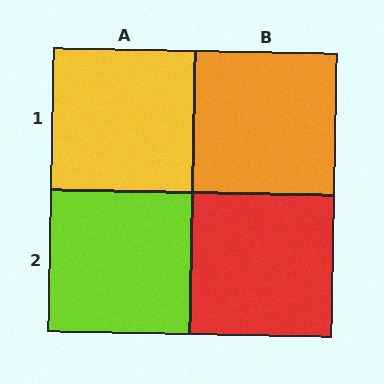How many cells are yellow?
1 cell is yellow.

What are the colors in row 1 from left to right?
Yellow, orange.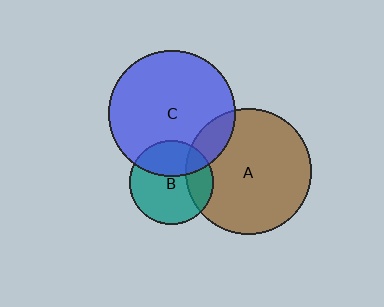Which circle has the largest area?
Circle C (blue).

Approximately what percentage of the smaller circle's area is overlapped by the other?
Approximately 25%.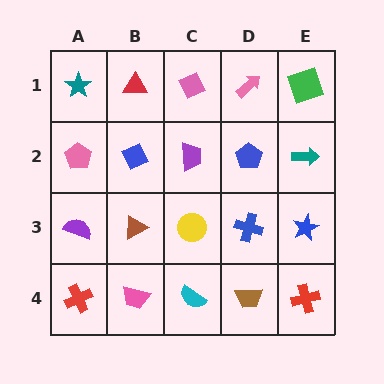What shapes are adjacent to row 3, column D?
A blue pentagon (row 2, column D), a brown trapezoid (row 4, column D), a yellow circle (row 3, column C), a blue star (row 3, column E).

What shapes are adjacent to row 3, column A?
A pink pentagon (row 2, column A), a red cross (row 4, column A), a brown triangle (row 3, column B).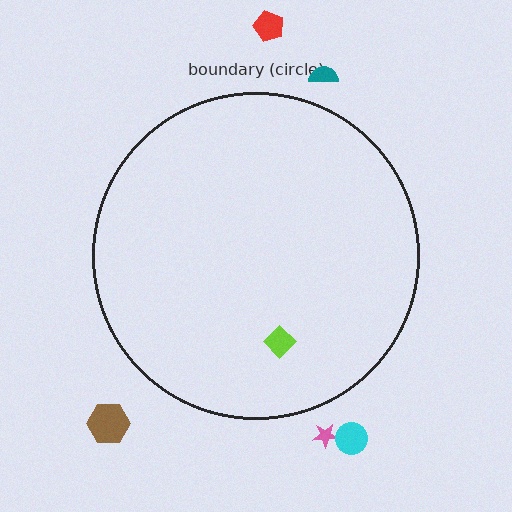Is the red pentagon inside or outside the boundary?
Outside.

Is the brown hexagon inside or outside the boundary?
Outside.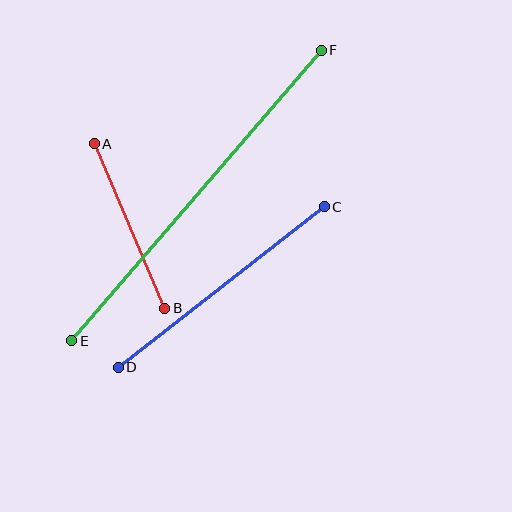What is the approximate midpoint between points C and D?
The midpoint is at approximately (221, 287) pixels.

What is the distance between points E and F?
The distance is approximately 383 pixels.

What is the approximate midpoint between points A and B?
The midpoint is at approximately (130, 226) pixels.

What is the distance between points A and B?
The distance is approximately 179 pixels.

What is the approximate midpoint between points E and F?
The midpoint is at approximately (197, 195) pixels.